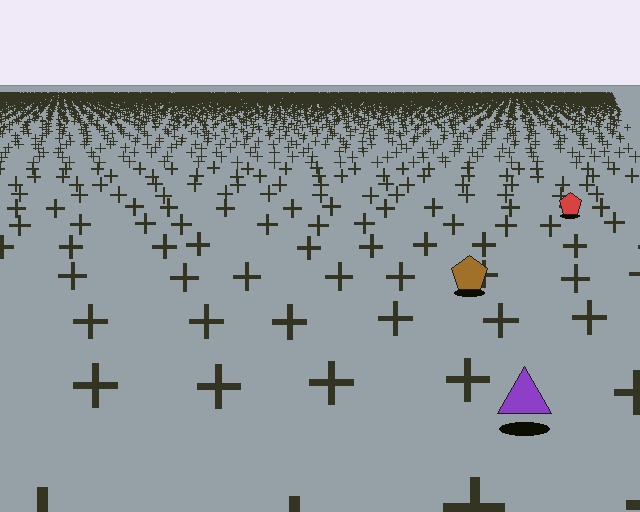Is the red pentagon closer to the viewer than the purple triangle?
No. The purple triangle is closer — you can tell from the texture gradient: the ground texture is coarser near it.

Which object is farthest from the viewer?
The red pentagon is farthest from the viewer. It appears smaller and the ground texture around it is denser.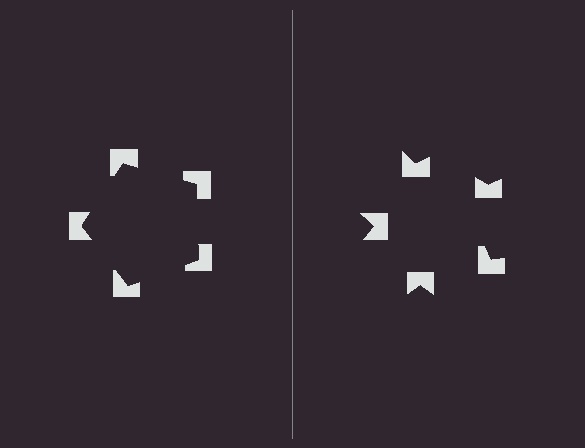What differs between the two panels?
The notched squares are positioned identically on both sides; only the wedge orientations differ. On the left they align to a pentagon; on the right they are misaligned.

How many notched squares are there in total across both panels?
10 — 5 on each side.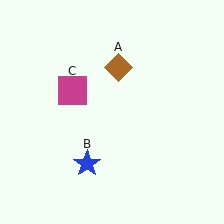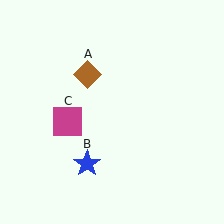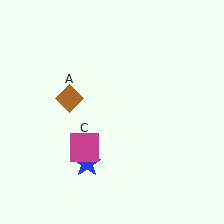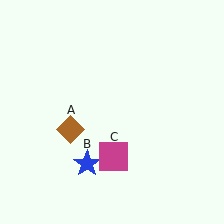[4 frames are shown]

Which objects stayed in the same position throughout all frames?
Blue star (object B) remained stationary.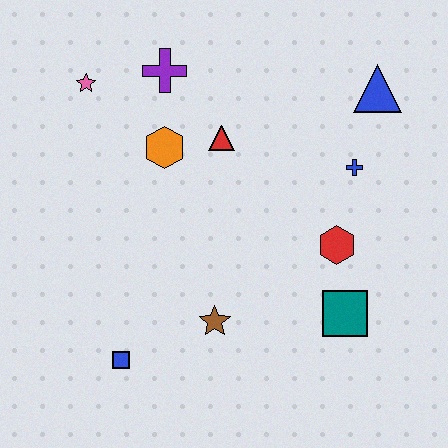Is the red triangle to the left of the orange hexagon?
No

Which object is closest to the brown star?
The blue square is closest to the brown star.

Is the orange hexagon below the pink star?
Yes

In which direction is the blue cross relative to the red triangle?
The blue cross is to the right of the red triangle.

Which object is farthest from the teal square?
The pink star is farthest from the teal square.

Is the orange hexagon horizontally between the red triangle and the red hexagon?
No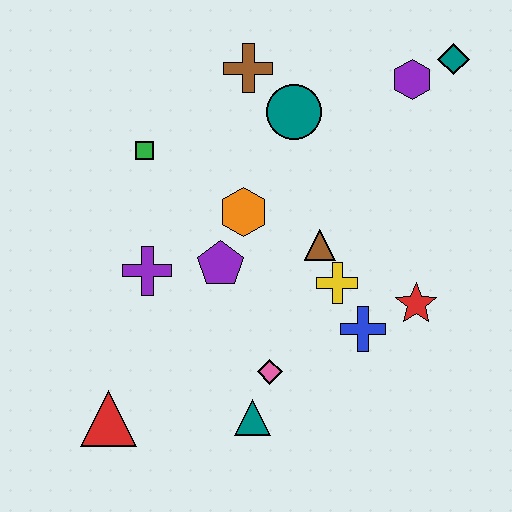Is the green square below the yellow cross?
No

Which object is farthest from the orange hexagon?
The teal diamond is farthest from the orange hexagon.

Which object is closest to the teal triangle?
The pink diamond is closest to the teal triangle.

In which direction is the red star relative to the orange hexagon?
The red star is to the right of the orange hexagon.